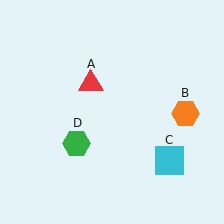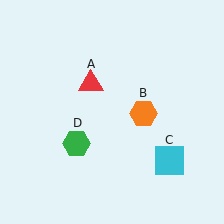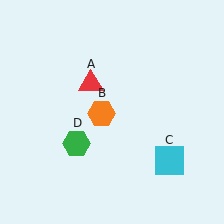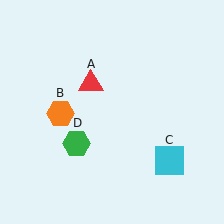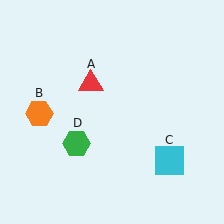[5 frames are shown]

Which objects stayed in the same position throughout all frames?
Red triangle (object A) and cyan square (object C) and green hexagon (object D) remained stationary.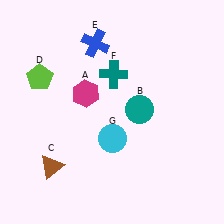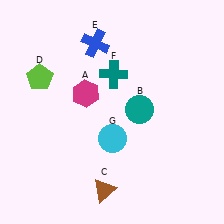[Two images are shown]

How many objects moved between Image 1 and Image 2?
1 object moved between the two images.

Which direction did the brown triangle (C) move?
The brown triangle (C) moved right.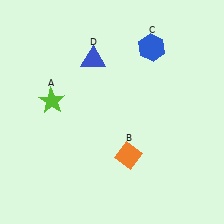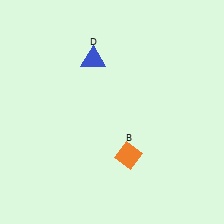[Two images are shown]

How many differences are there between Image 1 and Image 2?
There are 2 differences between the two images.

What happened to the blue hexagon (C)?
The blue hexagon (C) was removed in Image 2. It was in the top-right area of Image 1.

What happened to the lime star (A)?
The lime star (A) was removed in Image 2. It was in the top-left area of Image 1.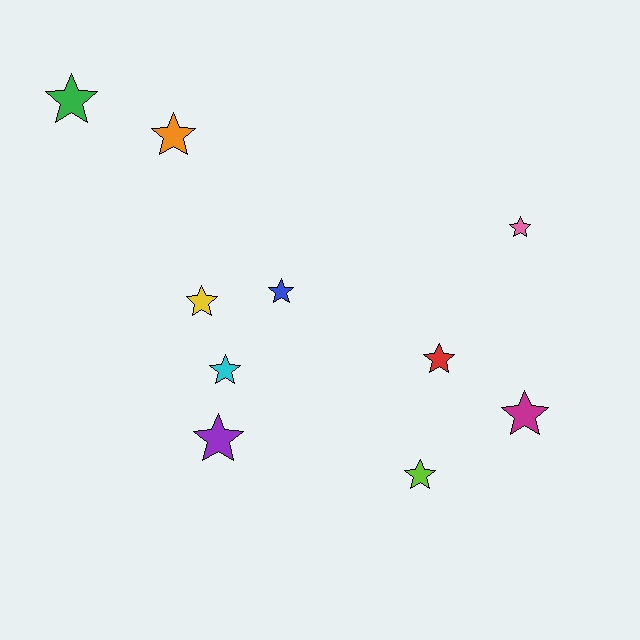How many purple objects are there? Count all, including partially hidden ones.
There is 1 purple object.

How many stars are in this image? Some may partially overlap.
There are 10 stars.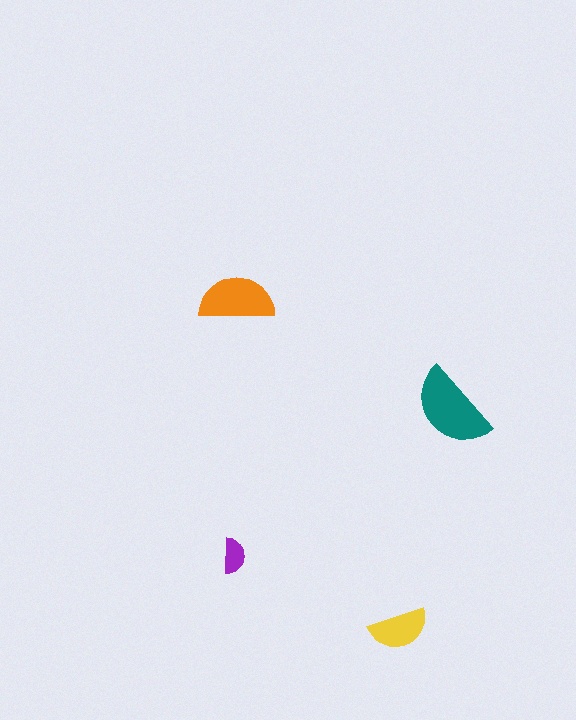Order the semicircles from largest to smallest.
the teal one, the orange one, the yellow one, the purple one.